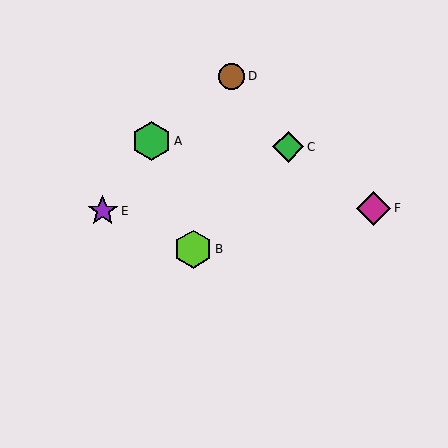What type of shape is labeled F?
Shape F is a magenta diamond.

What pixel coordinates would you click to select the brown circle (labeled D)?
Click at (232, 76) to select the brown circle D.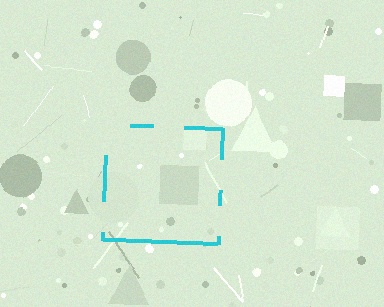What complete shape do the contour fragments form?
The contour fragments form a square.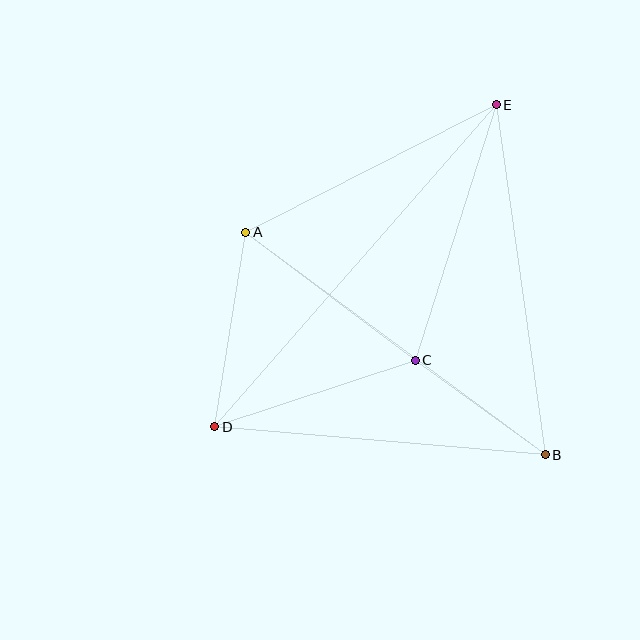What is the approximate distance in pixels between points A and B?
The distance between A and B is approximately 373 pixels.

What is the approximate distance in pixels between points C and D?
The distance between C and D is approximately 211 pixels.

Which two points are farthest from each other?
Points D and E are farthest from each other.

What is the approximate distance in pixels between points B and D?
The distance between B and D is approximately 332 pixels.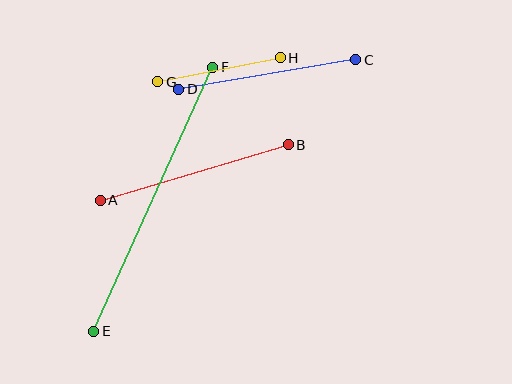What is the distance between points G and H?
The distance is approximately 125 pixels.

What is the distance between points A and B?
The distance is approximately 196 pixels.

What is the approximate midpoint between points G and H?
The midpoint is at approximately (219, 70) pixels.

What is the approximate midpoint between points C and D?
The midpoint is at approximately (267, 75) pixels.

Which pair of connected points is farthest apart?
Points E and F are farthest apart.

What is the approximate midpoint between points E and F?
The midpoint is at approximately (153, 199) pixels.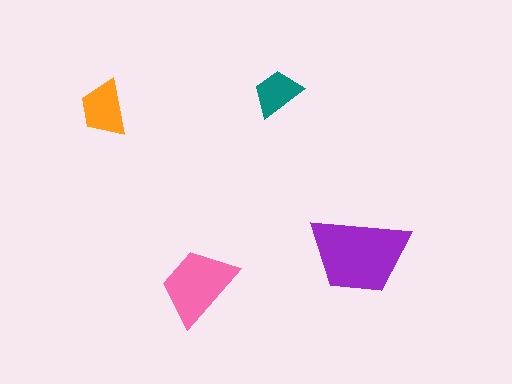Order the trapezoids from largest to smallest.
the purple one, the pink one, the orange one, the teal one.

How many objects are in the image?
There are 4 objects in the image.